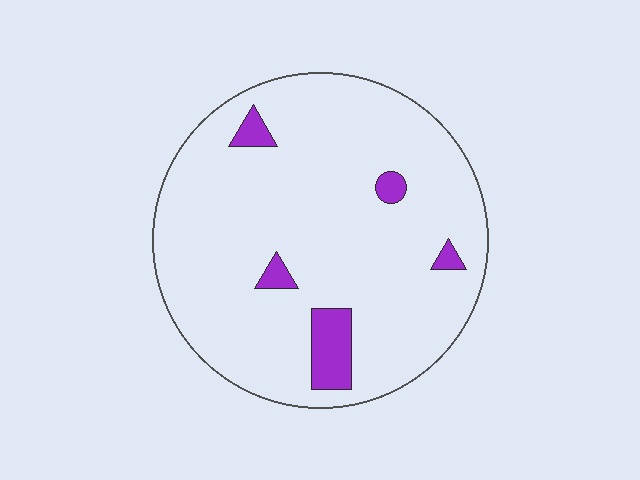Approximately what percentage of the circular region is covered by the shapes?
Approximately 10%.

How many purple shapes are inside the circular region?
5.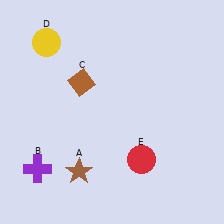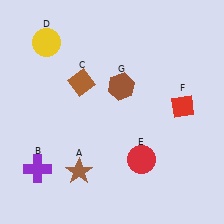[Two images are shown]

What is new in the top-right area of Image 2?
A brown hexagon (G) was added in the top-right area of Image 2.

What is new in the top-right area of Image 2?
A red diamond (F) was added in the top-right area of Image 2.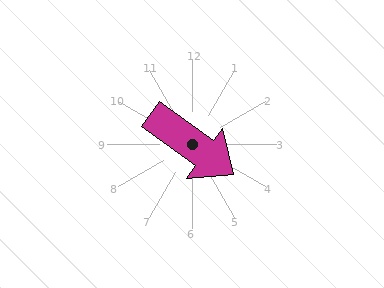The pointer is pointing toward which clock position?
Roughly 4 o'clock.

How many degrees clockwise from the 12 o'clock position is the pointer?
Approximately 126 degrees.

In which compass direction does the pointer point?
Southeast.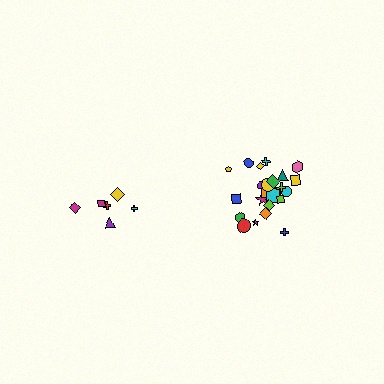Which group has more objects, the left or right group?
The right group.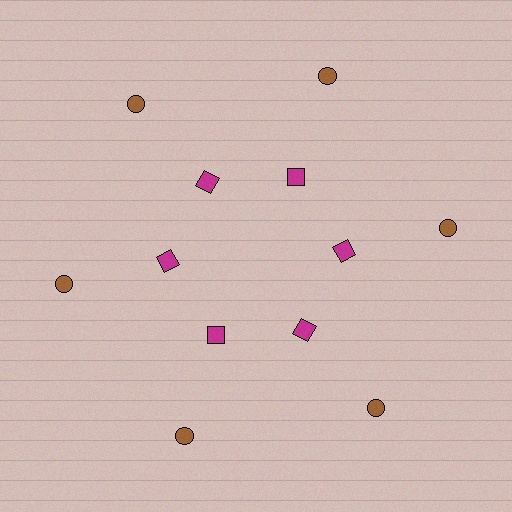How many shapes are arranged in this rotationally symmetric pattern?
There are 12 shapes, arranged in 6 groups of 2.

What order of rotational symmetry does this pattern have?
This pattern has 6-fold rotational symmetry.